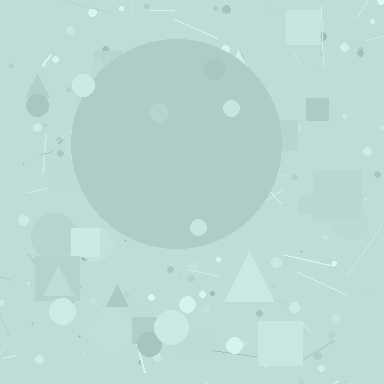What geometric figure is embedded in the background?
A circle is embedded in the background.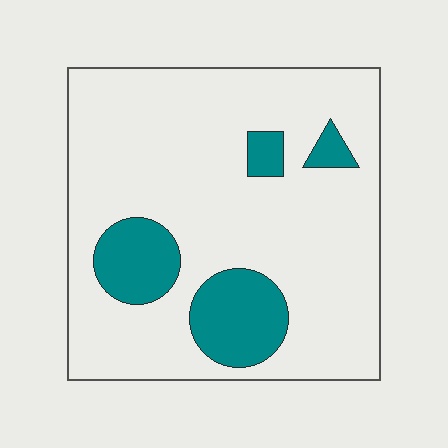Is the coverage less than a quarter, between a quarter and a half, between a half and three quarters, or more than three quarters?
Less than a quarter.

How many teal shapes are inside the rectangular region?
4.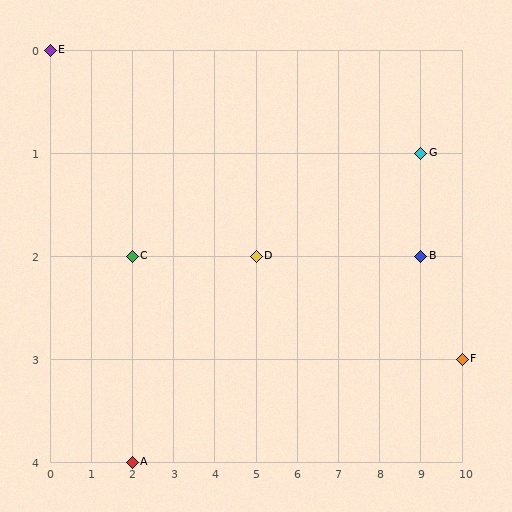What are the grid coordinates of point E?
Point E is at grid coordinates (0, 0).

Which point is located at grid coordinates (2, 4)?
Point A is at (2, 4).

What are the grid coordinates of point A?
Point A is at grid coordinates (2, 4).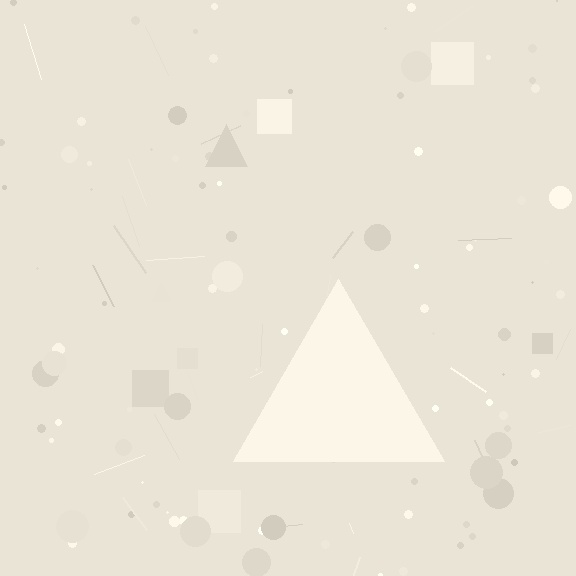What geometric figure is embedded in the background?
A triangle is embedded in the background.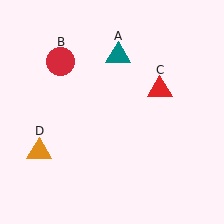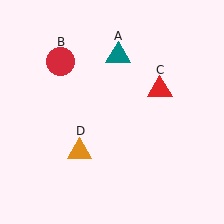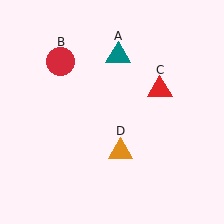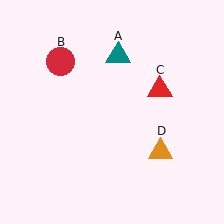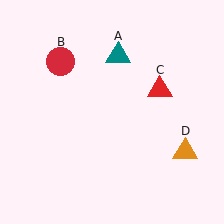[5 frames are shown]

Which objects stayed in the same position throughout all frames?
Teal triangle (object A) and red circle (object B) and red triangle (object C) remained stationary.